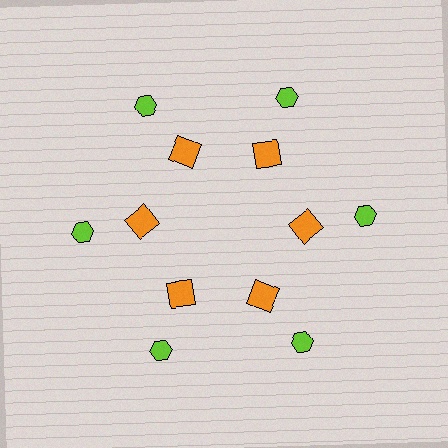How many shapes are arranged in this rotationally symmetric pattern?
There are 12 shapes, arranged in 6 groups of 2.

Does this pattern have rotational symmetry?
Yes, this pattern has 6-fold rotational symmetry. It looks the same after rotating 60 degrees around the center.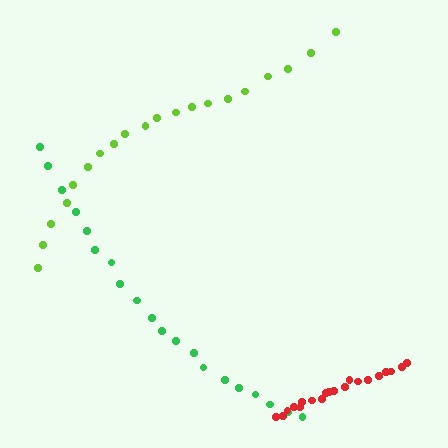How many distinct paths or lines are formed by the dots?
There are 3 distinct paths.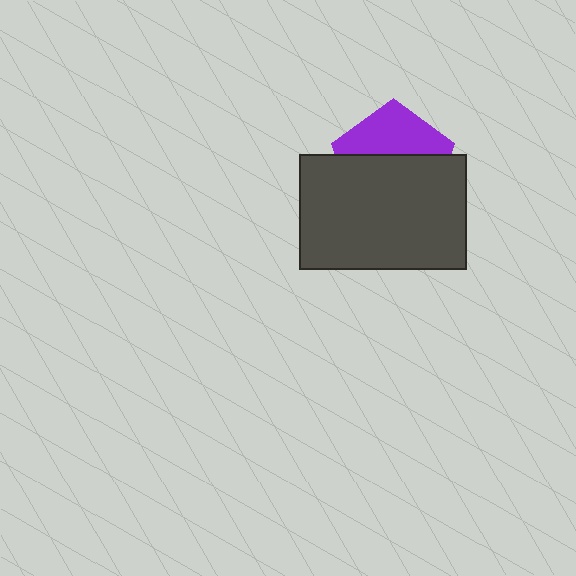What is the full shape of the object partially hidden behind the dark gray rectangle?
The partially hidden object is a purple pentagon.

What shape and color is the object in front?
The object in front is a dark gray rectangle.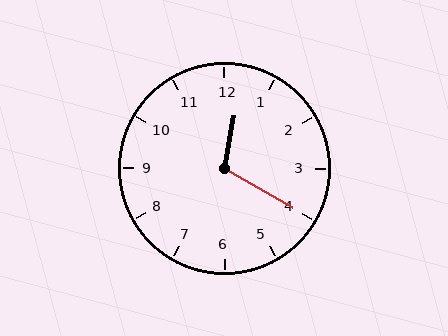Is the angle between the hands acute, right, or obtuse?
It is obtuse.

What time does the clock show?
12:20.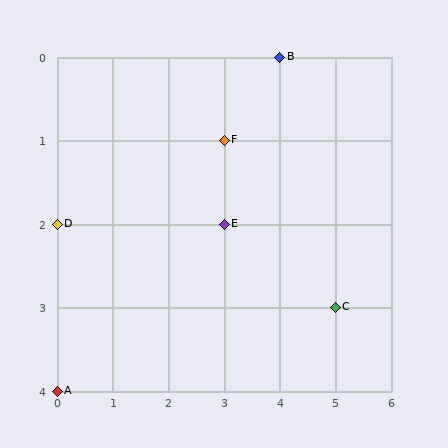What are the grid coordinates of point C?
Point C is at grid coordinates (5, 3).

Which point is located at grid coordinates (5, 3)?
Point C is at (5, 3).